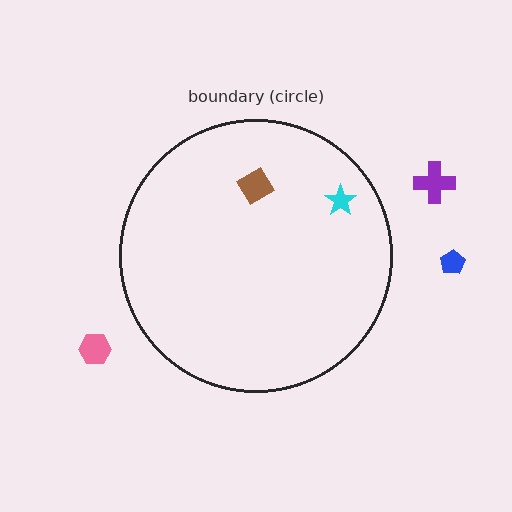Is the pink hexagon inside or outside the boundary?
Outside.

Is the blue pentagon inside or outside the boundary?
Outside.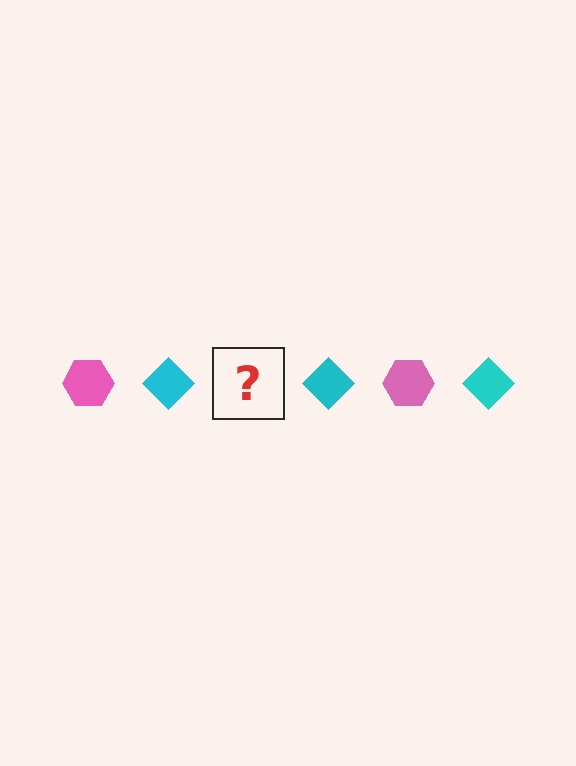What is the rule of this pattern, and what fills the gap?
The rule is that the pattern alternates between pink hexagon and cyan diamond. The gap should be filled with a pink hexagon.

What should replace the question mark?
The question mark should be replaced with a pink hexagon.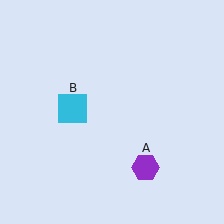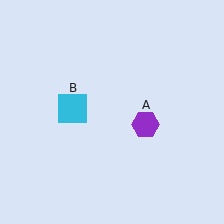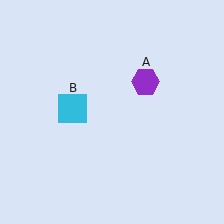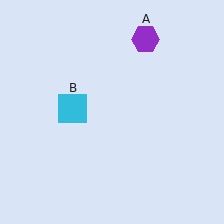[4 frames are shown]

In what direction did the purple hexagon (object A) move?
The purple hexagon (object A) moved up.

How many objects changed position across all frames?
1 object changed position: purple hexagon (object A).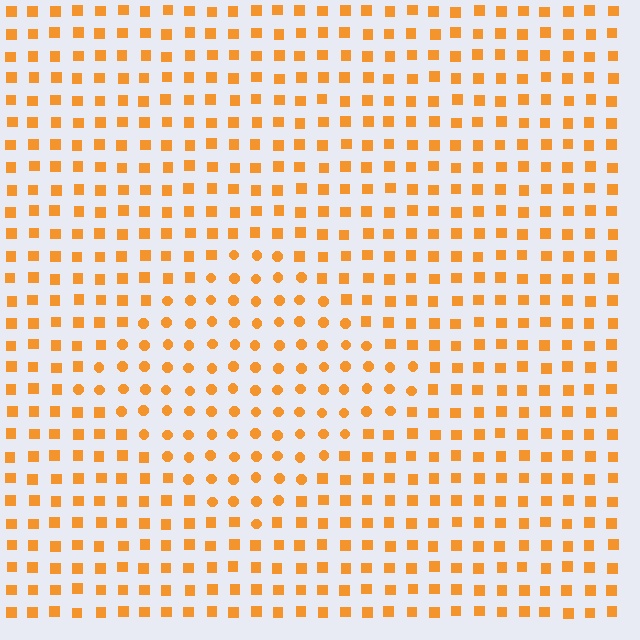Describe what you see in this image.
The image is filled with small orange elements arranged in a uniform grid. A diamond-shaped region contains circles, while the surrounding area contains squares. The boundary is defined purely by the change in element shape.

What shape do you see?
I see a diamond.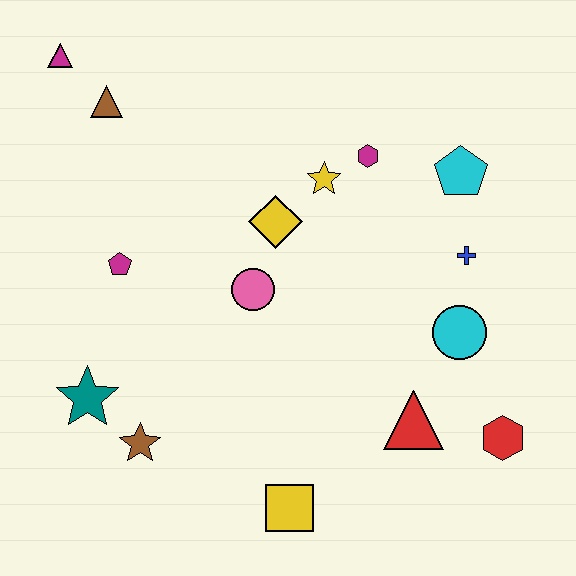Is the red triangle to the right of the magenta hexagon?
Yes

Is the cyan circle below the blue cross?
Yes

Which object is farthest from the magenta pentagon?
The red hexagon is farthest from the magenta pentagon.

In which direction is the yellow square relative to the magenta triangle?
The yellow square is below the magenta triangle.